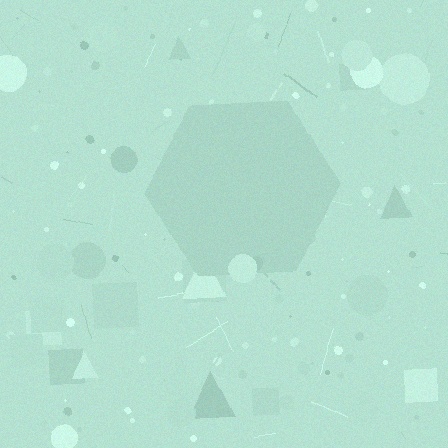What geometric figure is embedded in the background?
A hexagon is embedded in the background.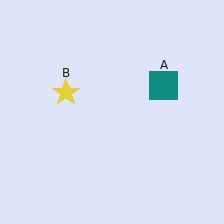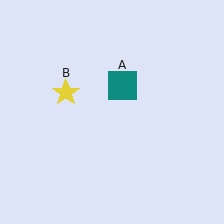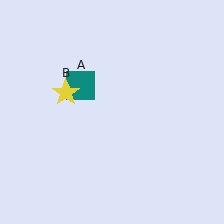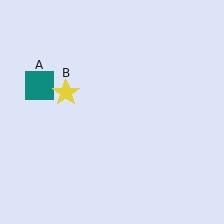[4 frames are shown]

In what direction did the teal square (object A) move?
The teal square (object A) moved left.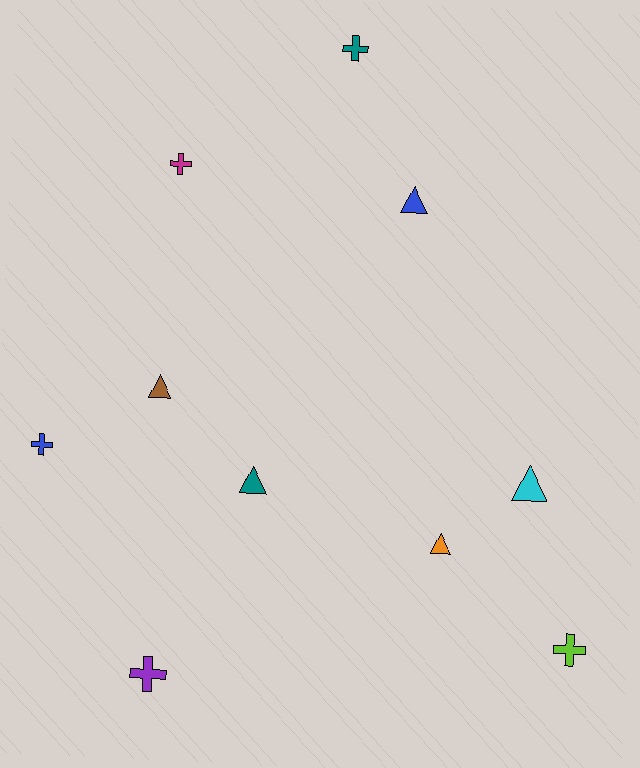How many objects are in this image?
There are 10 objects.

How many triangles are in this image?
There are 5 triangles.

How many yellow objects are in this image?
There are no yellow objects.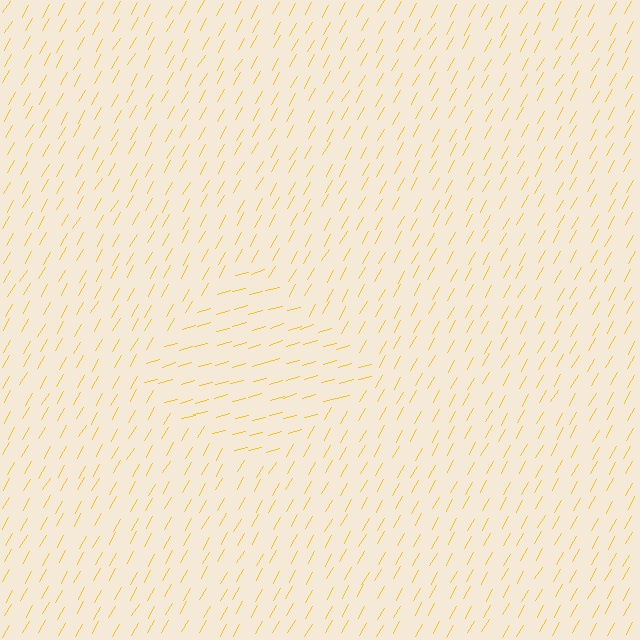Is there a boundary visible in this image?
Yes, there is a texture boundary formed by a change in line orientation.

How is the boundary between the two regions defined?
The boundary is defined purely by a change in line orientation (approximately 45 degrees difference). All lines are the same color and thickness.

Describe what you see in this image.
The image is filled with small yellow line segments. A diamond region in the image has lines oriented differently from the surrounding lines, creating a visible texture boundary.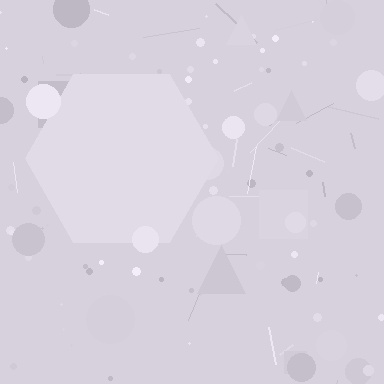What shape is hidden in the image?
A hexagon is hidden in the image.